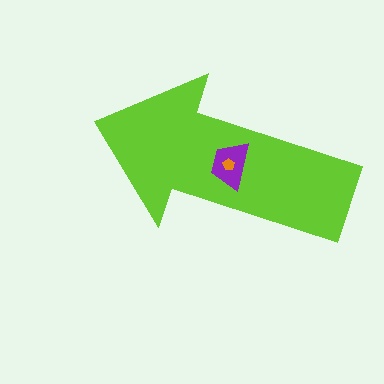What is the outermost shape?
The lime arrow.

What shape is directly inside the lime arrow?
The purple trapezoid.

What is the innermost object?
The orange pentagon.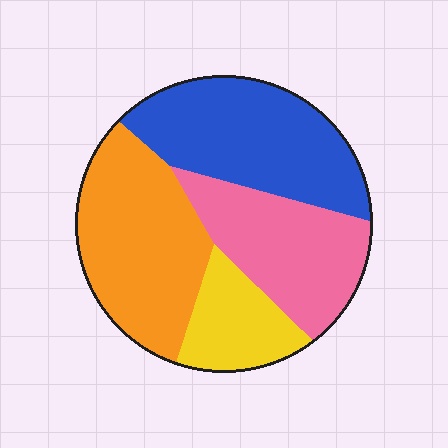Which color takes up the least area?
Yellow, at roughly 15%.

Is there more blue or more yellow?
Blue.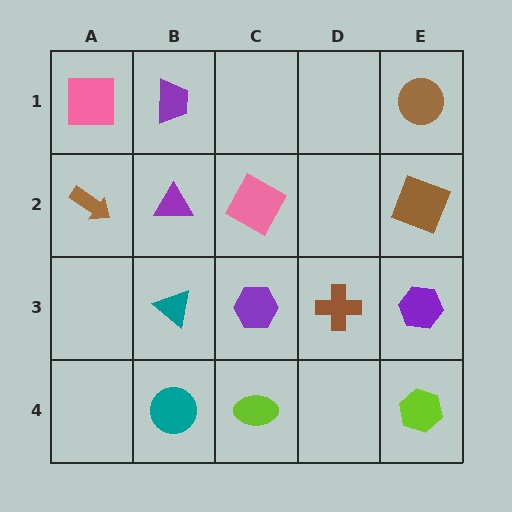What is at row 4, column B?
A teal circle.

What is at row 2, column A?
A brown arrow.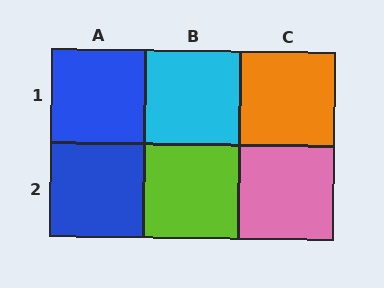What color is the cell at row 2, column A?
Blue.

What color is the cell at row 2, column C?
Pink.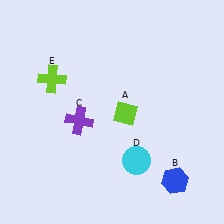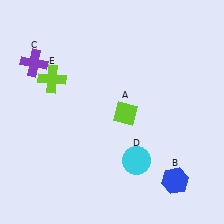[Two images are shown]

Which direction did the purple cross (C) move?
The purple cross (C) moved up.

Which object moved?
The purple cross (C) moved up.